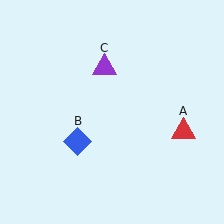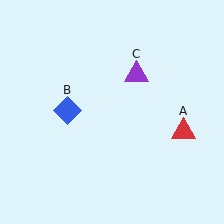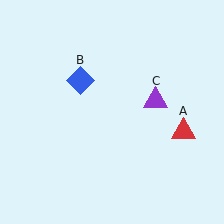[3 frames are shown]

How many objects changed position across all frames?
2 objects changed position: blue diamond (object B), purple triangle (object C).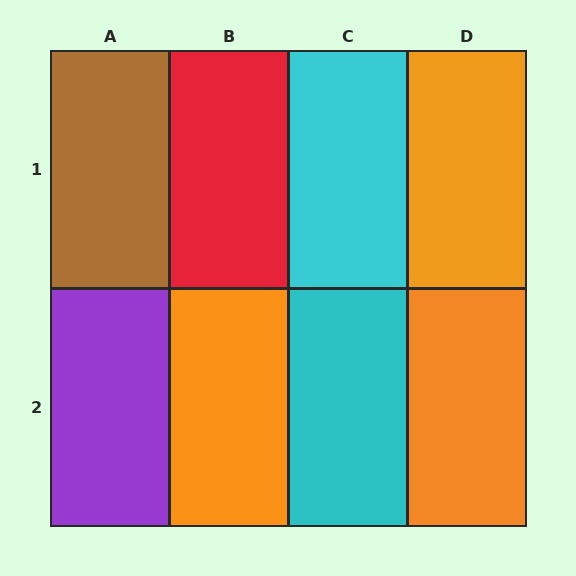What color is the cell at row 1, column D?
Orange.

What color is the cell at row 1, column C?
Cyan.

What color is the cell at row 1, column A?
Brown.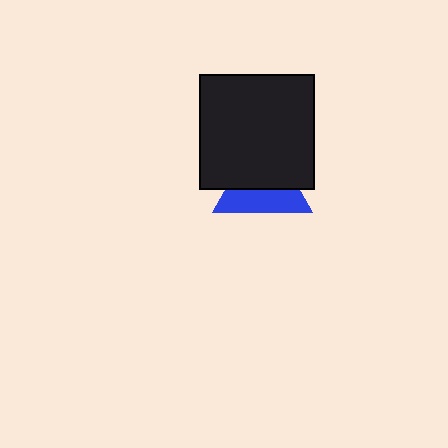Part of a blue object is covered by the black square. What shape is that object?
It is a triangle.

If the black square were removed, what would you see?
You would see the complete blue triangle.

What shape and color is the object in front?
The object in front is a black square.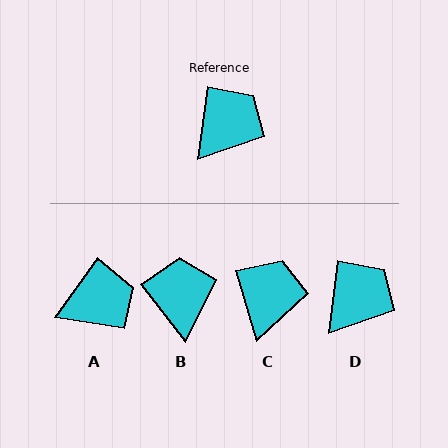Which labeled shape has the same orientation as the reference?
D.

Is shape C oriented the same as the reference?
No, it is off by about 24 degrees.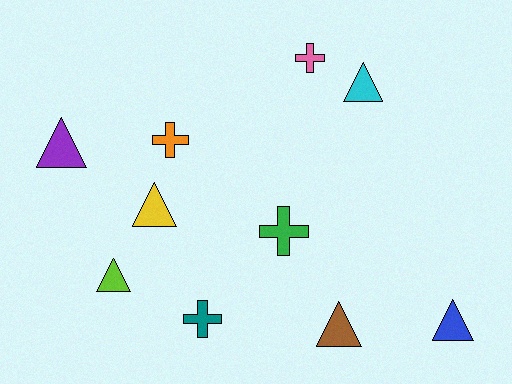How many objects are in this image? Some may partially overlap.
There are 10 objects.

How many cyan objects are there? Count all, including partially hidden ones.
There is 1 cyan object.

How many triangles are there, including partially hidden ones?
There are 6 triangles.